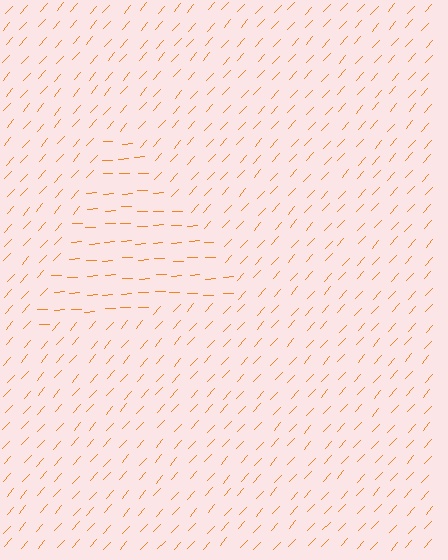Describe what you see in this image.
The image is filled with small orange line segments. A triangle region in the image has lines oriented differently from the surrounding lines, creating a visible texture boundary.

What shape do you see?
I see a triangle.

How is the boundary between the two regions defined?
The boundary is defined purely by a change in line orientation (approximately 45 degrees difference). All lines are the same color and thickness.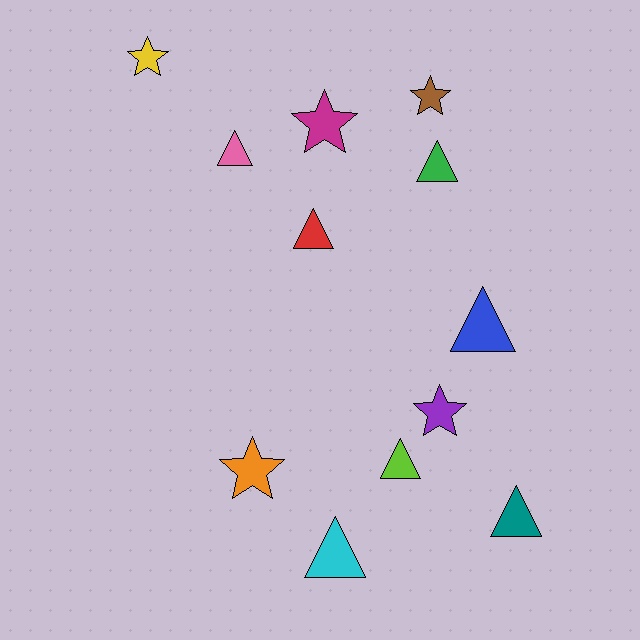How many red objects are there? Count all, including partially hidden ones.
There is 1 red object.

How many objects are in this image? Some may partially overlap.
There are 12 objects.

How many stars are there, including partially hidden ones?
There are 5 stars.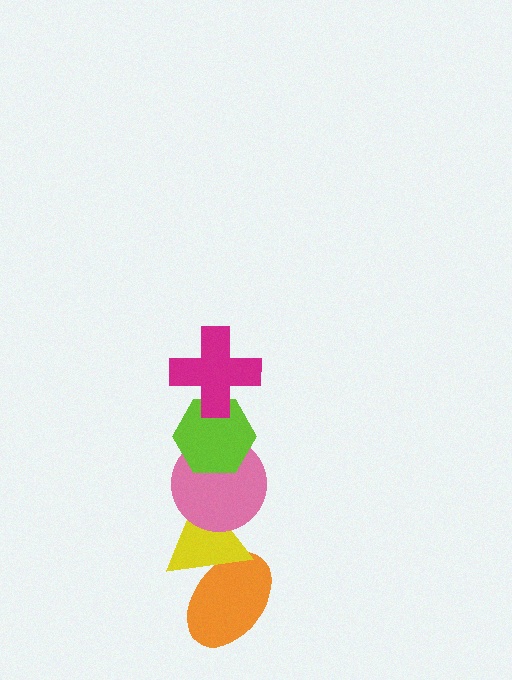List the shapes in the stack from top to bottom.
From top to bottom: the magenta cross, the lime hexagon, the pink circle, the yellow triangle, the orange ellipse.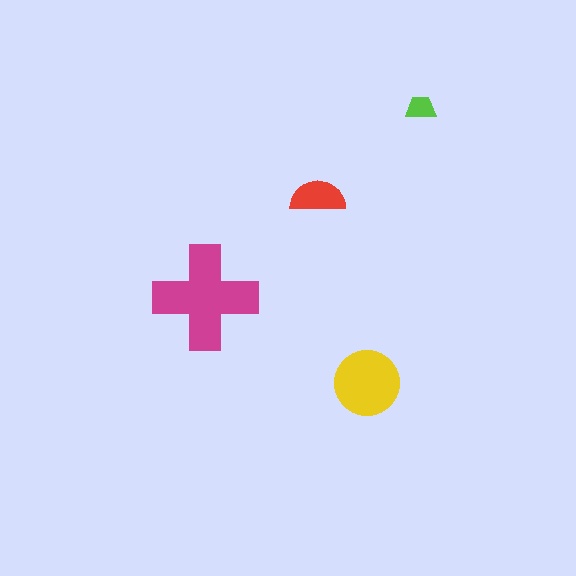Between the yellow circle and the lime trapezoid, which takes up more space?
The yellow circle.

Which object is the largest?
The magenta cross.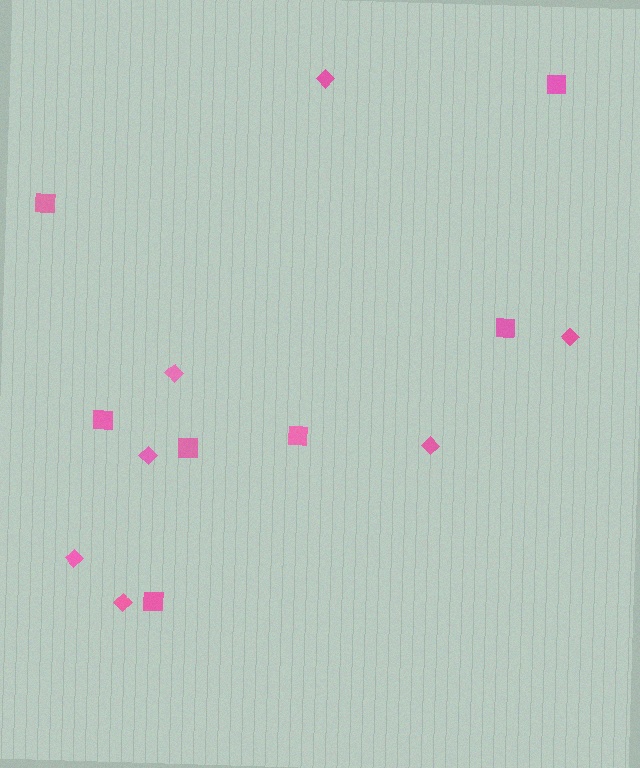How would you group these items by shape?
There are 2 groups: one group of diamonds (7) and one group of squares (7).